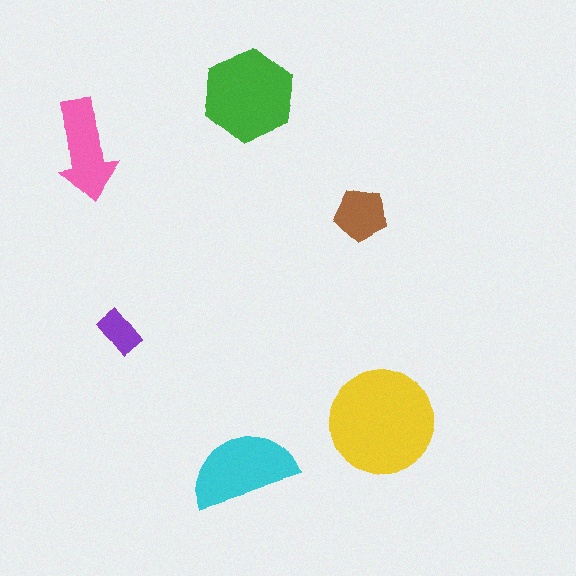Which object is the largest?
The yellow circle.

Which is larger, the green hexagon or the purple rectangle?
The green hexagon.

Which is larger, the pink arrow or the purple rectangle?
The pink arrow.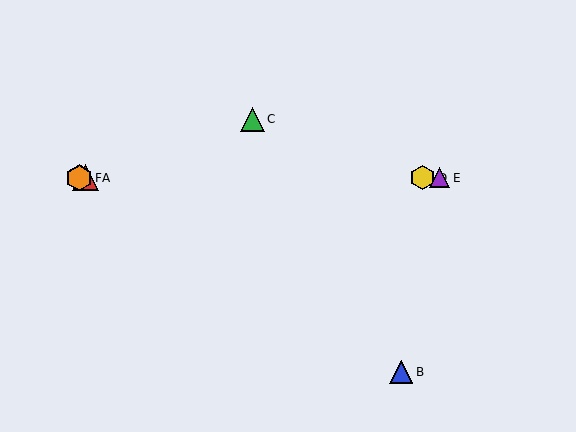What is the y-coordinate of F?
Object F is at y≈178.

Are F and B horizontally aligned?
No, F is at y≈178 and B is at y≈372.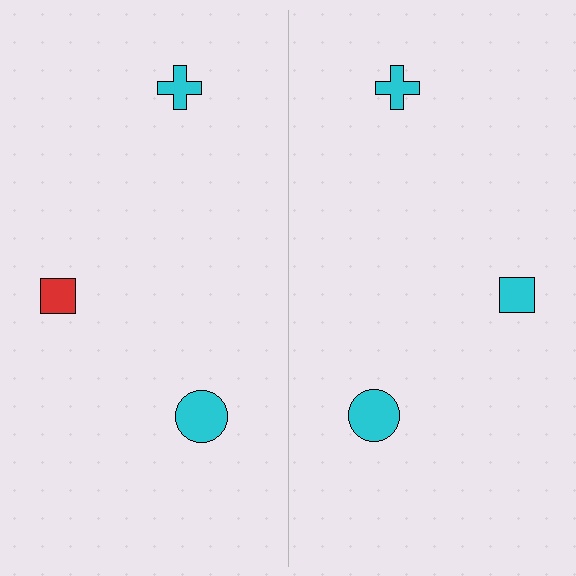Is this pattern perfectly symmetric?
No, the pattern is not perfectly symmetric. The cyan square on the right side breaks the symmetry — its mirror counterpart is red.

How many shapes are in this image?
There are 6 shapes in this image.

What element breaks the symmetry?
The cyan square on the right side breaks the symmetry — its mirror counterpart is red.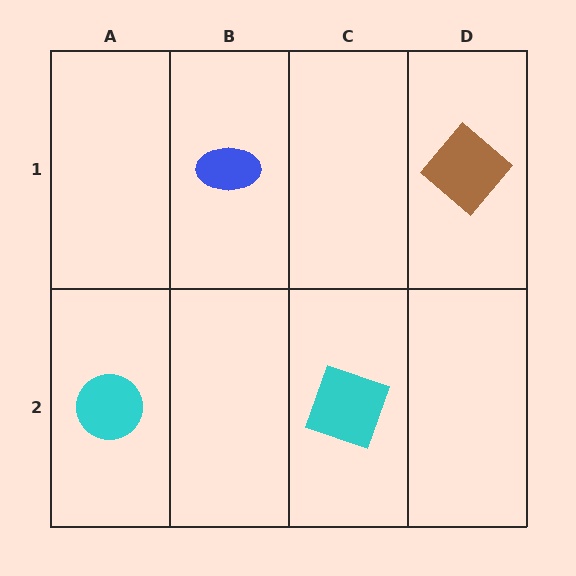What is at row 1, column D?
A brown diamond.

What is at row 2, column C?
A cyan square.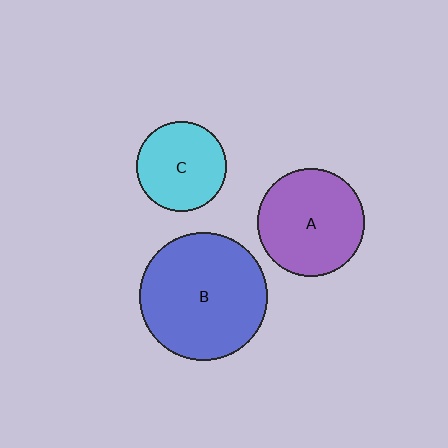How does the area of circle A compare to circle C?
Approximately 1.4 times.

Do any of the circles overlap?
No, none of the circles overlap.